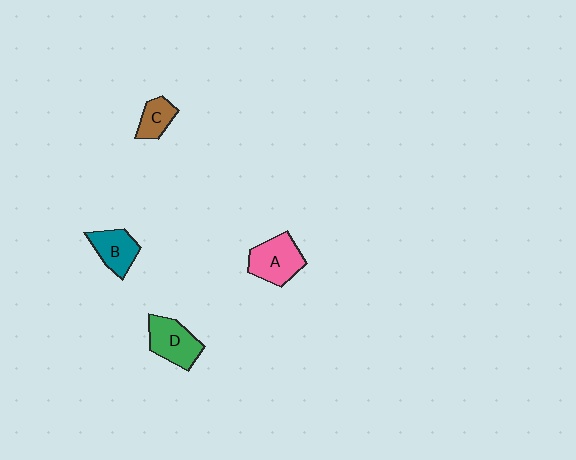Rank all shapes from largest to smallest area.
From largest to smallest: A (pink), D (green), B (teal), C (brown).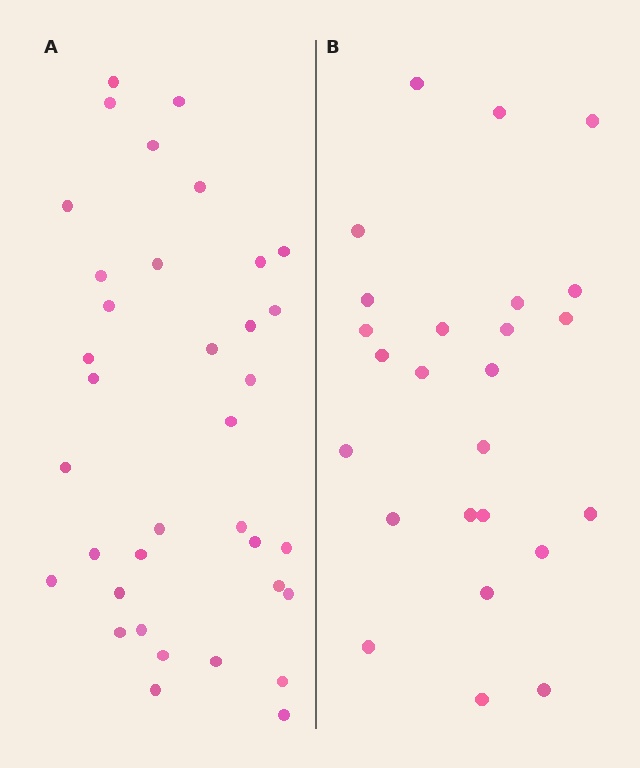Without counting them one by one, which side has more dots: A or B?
Region A (the left region) has more dots.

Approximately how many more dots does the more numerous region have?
Region A has roughly 12 or so more dots than region B.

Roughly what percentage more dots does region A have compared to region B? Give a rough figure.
About 45% more.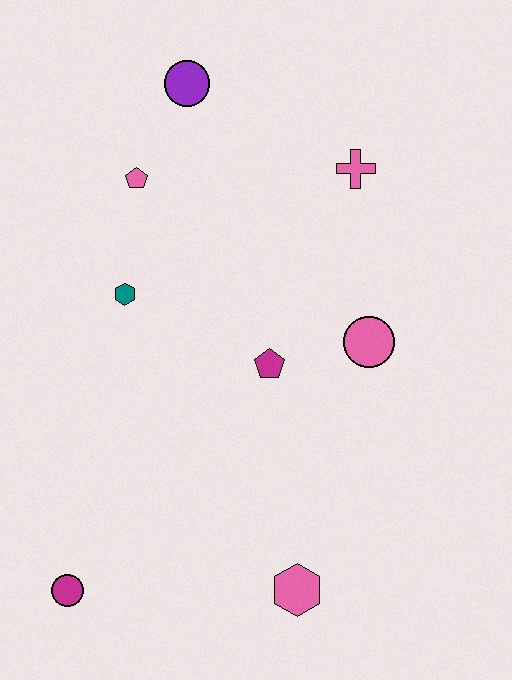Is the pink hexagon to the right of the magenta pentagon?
Yes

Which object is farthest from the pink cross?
The magenta circle is farthest from the pink cross.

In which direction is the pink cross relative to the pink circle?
The pink cross is above the pink circle.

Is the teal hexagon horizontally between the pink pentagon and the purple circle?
No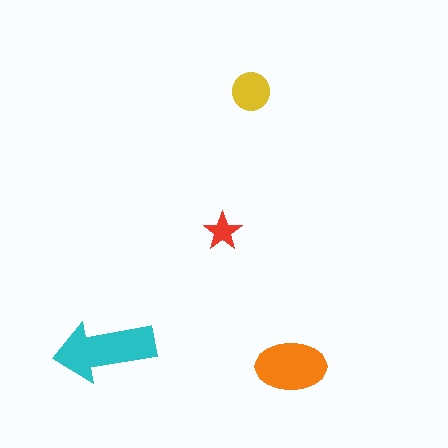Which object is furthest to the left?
The cyan arrow is leftmost.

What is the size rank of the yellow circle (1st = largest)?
3rd.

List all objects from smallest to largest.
The red star, the yellow circle, the orange ellipse, the cyan arrow.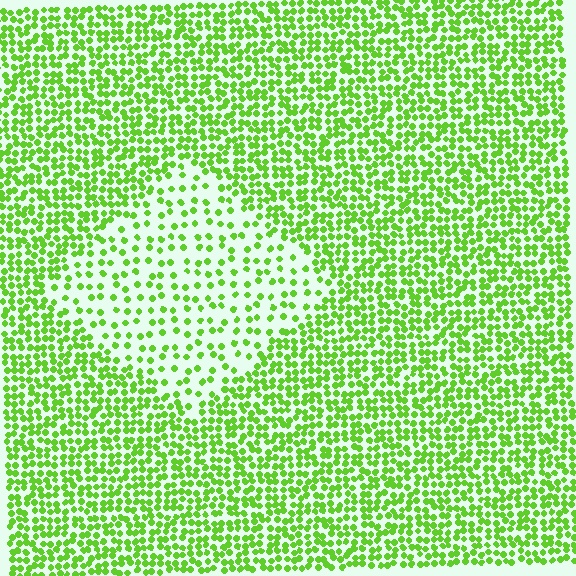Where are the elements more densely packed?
The elements are more densely packed outside the diamond boundary.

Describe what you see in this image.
The image contains small lime elements arranged at two different densities. A diamond-shaped region is visible where the elements are less densely packed than the surrounding area.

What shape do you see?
I see a diamond.